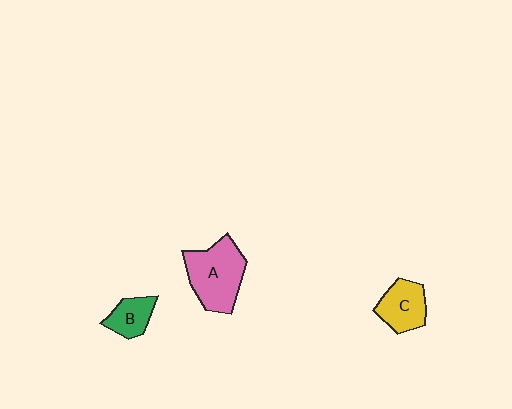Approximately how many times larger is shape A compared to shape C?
Approximately 1.6 times.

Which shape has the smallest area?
Shape B (green).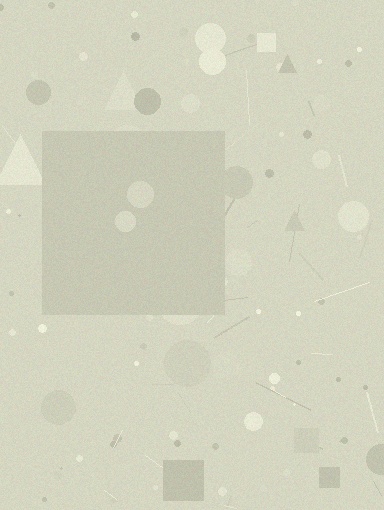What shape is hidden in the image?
A square is hidden in the image.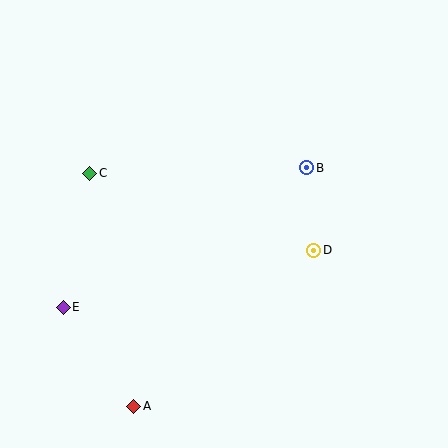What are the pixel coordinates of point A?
Point A is at (134, 406).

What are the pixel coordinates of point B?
Point B is at (307, 168).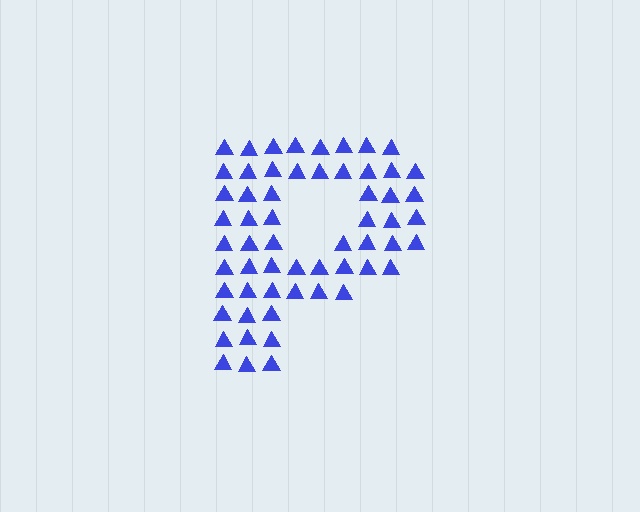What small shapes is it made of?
It is made of small triangles.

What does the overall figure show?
The overall figure shows the letter P.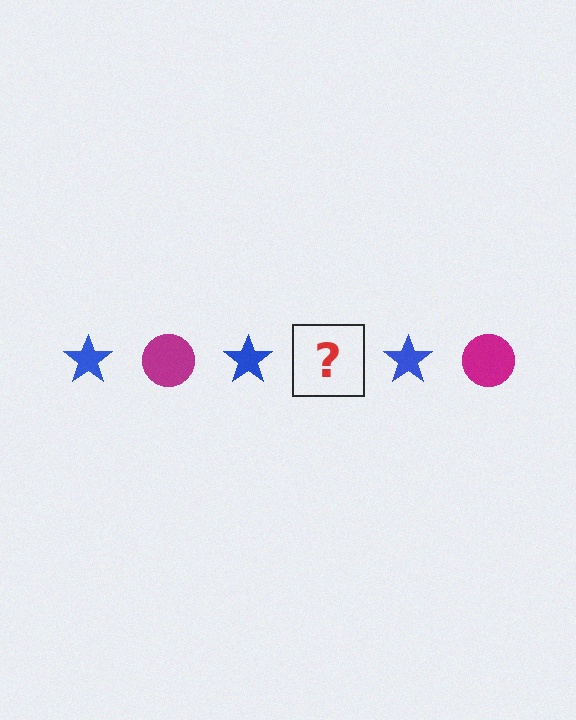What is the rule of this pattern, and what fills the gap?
The rule is that the pattern alternates between blue star and magenta circle. The gap should be filled with a magenta circle.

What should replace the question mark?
The question mark should be replaced with a magenta circle.